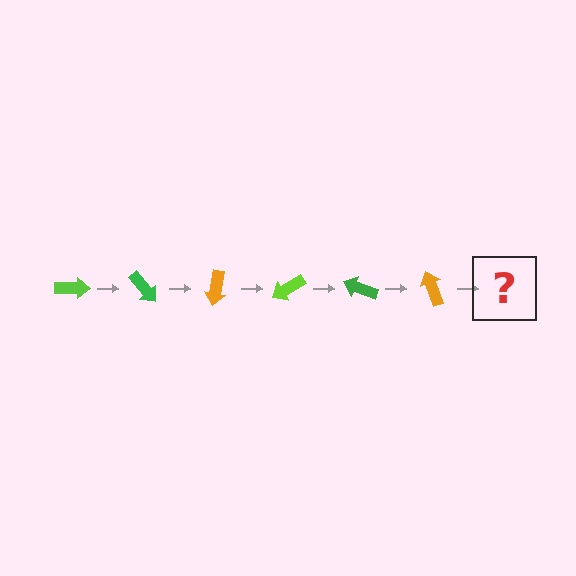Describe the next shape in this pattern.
It should be a lime arrow, rotated 300 degrees from the start.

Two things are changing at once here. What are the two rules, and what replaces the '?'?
The two rules are that it rotates 50 degrees each step and the color cycles through lime, green, and orange. The '?' should be a lime arrow, rotated 300 degrees from the start.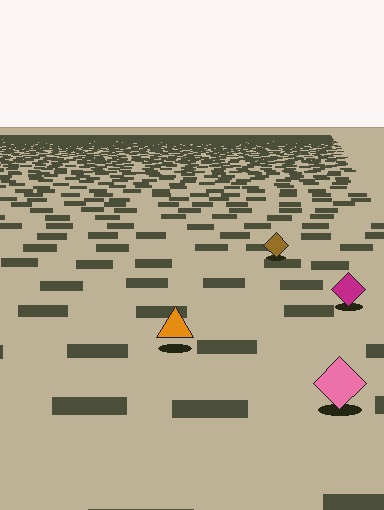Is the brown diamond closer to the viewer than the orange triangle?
No. The orange triangle is closer — you can tell from the texture gradient: the ground texture is coarser near it.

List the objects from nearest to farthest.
From nearest to farthest: the pink diamond, the orange triangle, the magenta diamond, the brown diamond.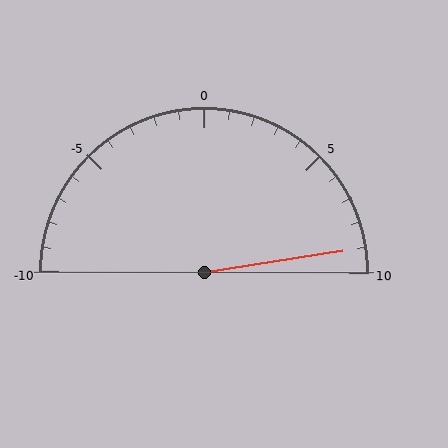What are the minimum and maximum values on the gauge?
The gauge ranges from -10 to 10.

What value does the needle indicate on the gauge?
The needle indicates approximately 9.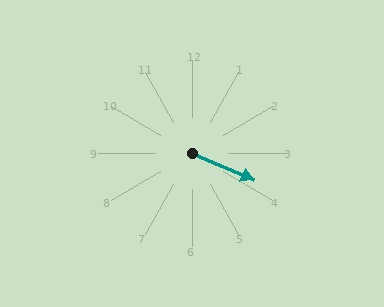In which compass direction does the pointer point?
Southeast.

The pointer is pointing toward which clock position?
Roughly 4 o'clock.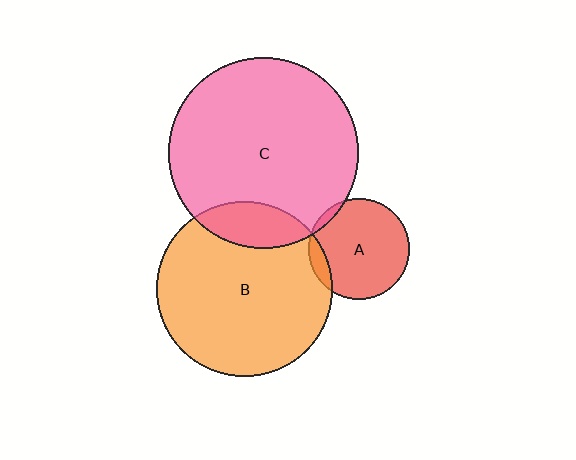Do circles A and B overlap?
Yes.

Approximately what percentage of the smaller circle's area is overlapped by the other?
Approximately 10%.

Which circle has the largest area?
Circle C (pink).